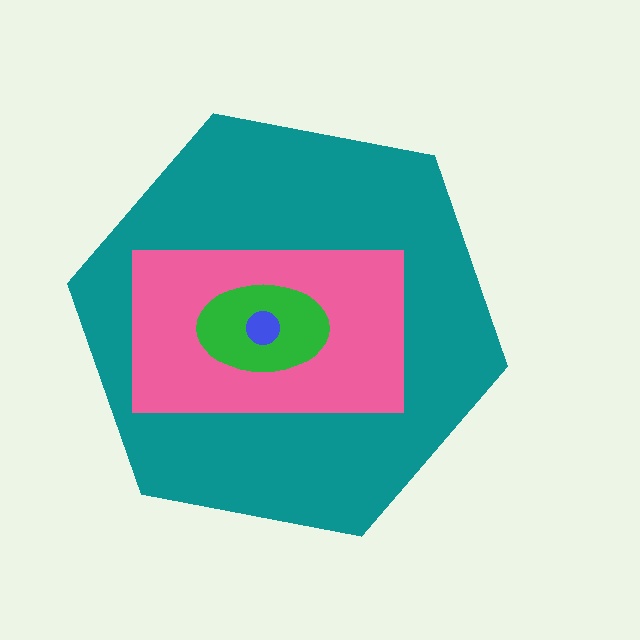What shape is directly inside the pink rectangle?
The green ellipse.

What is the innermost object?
The blue circle.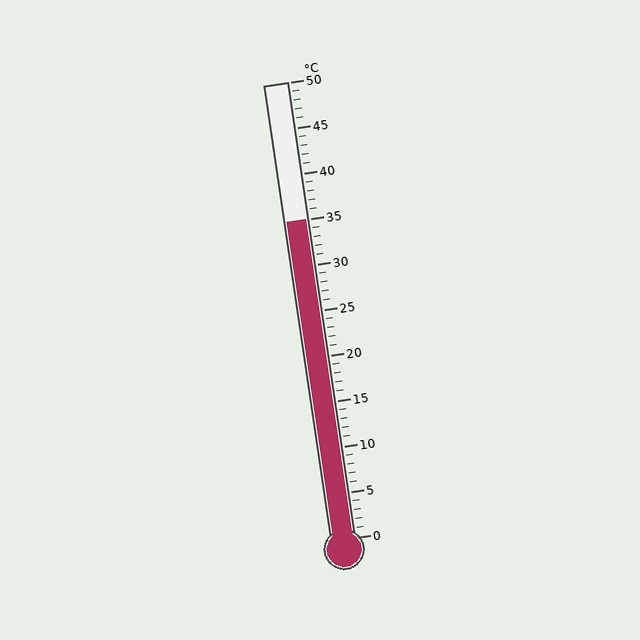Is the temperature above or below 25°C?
The temperature is above 25°C.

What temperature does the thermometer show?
The thermometer shows approximately 35°C.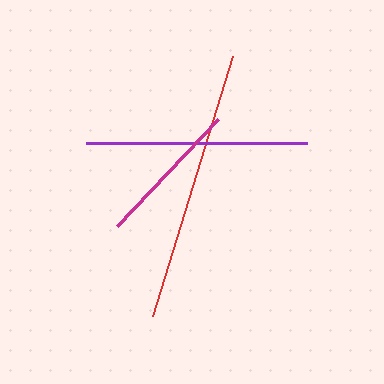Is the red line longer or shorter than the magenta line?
The red line is longer than the magenta line.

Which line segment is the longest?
The red line is the longest at approximately 272 pixels.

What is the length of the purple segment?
The purple segment is approximately 221 pixels long.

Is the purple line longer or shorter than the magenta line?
The purple line is longer than the magenta line.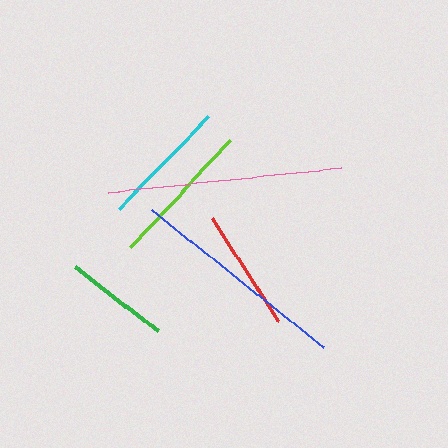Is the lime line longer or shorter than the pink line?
The pink line is longer than the lime line.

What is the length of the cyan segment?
The cyan segment is approximately 129 pixels long.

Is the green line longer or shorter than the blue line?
The blue line is longer than the green line.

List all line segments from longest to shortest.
From longest to shortest: pink, blue, lime, cyan, red, green.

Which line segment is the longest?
The pink line is the longest at approximately 235 pixels.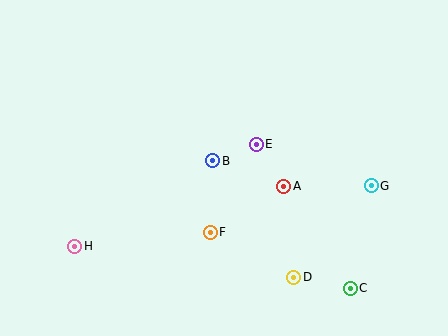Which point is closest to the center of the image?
Point B at (213, 161) is closest to the center.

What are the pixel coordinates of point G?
Point G is at (371, 186).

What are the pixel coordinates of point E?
Point E is at (256, 144).